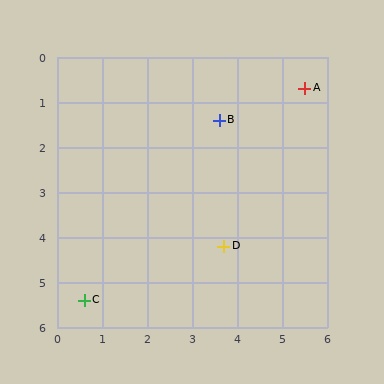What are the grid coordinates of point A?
Point A is at approximately (5.5, 0.7).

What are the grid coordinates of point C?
Point C is at approximately (0.6, 5.4).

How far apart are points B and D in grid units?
Points B and D are about 2.8 grid units apart.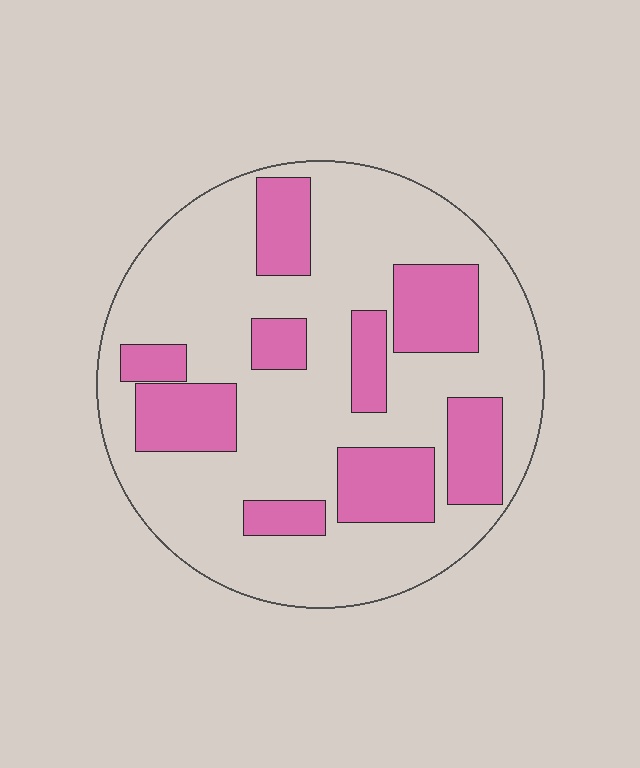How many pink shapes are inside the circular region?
9.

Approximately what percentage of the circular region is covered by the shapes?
Approximately 30%.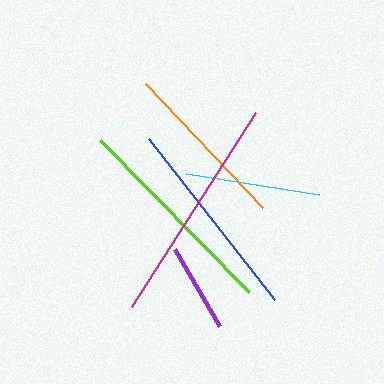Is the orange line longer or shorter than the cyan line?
The orange line is longer than the cyan line.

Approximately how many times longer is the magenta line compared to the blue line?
The magenta line is approximately 1.1 times the length of the blue line.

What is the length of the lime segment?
The lime segment is approximately 213 pixels long.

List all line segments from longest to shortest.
From longest to shortest: magenta, lime, blue, orange, cyan, purple.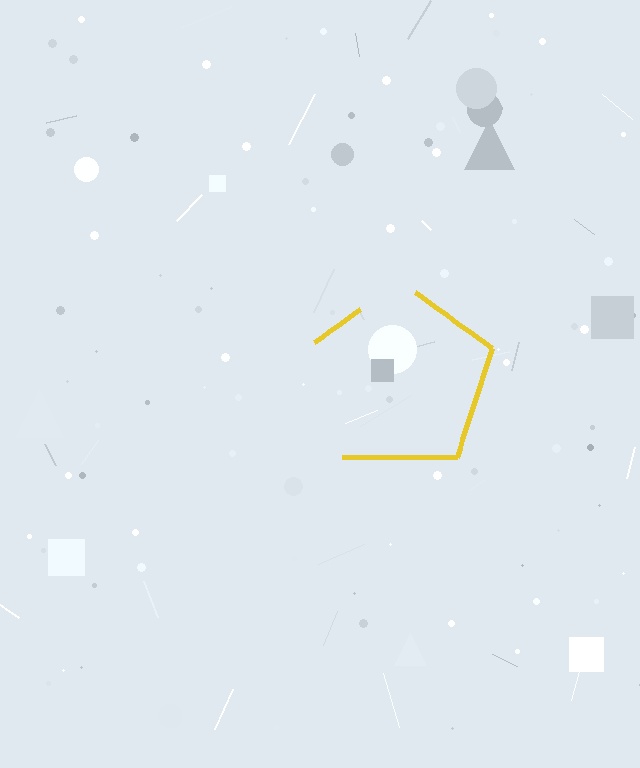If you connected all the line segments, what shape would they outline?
They would outline a pentagon.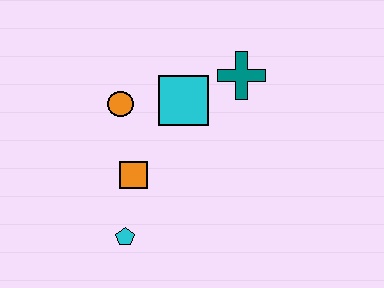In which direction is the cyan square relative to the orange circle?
The cyan square is to the right of the orange circle.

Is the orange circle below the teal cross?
Yes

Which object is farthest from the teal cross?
The cyan pentagon is farthest from the teal cross.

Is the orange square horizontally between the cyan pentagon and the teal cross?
Yes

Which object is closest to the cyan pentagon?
The orange square is closest to the cyan pentagon.